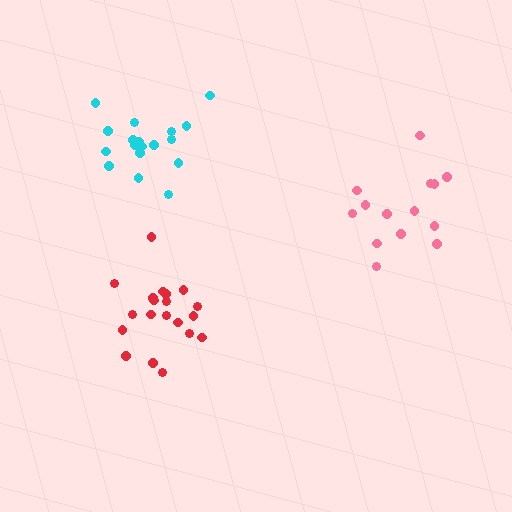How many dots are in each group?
Group 1: 20 dots, Group 2: 14 dots, Group 3: 18 dots (52 total).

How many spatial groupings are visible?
There are 3 spatial groupings.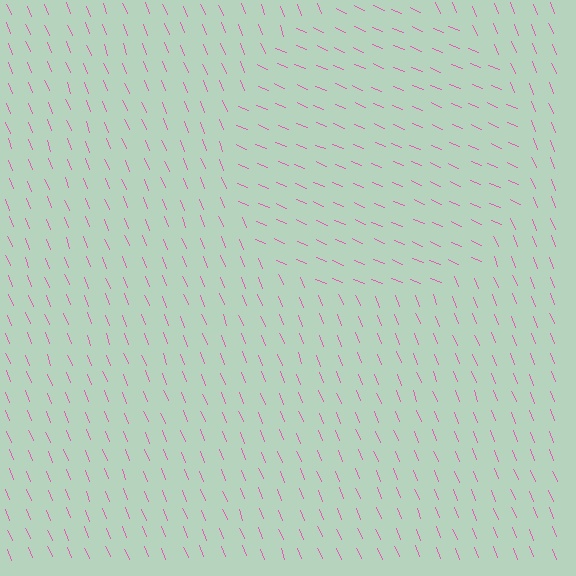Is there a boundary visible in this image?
Yes, there is a texture boundary formed by a change in line orientation.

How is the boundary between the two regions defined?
The boundary is defined purely by a change in line orientation (approximately 45 degrees difference). All lines are the same color and thickness.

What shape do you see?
I see a circle.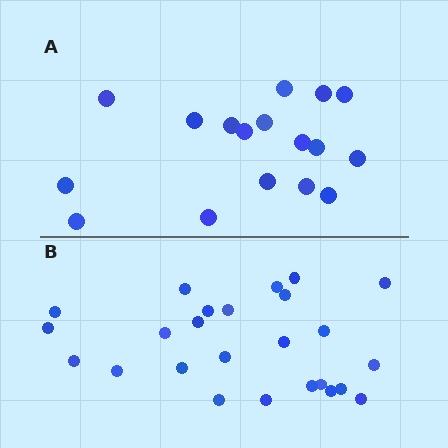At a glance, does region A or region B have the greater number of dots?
Region B (the bottom region) has more dots.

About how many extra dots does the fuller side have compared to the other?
Region B has roughly 8 or so more dots than region A.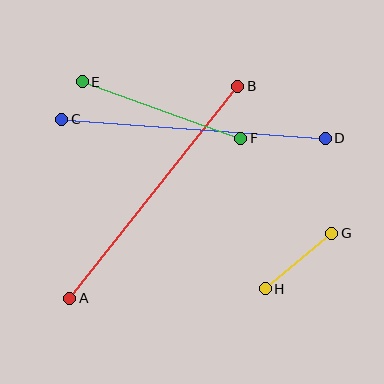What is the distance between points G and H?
The distance is approximately 87 pixels.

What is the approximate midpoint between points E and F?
The midpoint is at approximately (162, 110) pixels.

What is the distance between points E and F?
The distance is approximately 168 pixels.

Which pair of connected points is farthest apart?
Points A and B are farthest apart.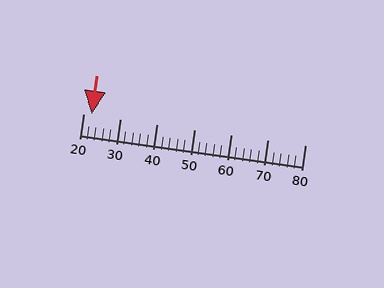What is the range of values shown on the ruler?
The ruler shows values from 20 to 80.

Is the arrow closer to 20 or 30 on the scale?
The arrow is closer to 20.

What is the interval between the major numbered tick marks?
The major tick marks are spaced 10 units apart.